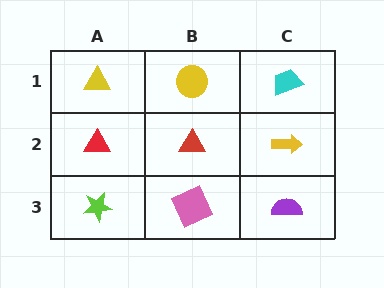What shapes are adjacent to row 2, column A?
A yellow triangle (row 1, column A), a lime star (row 3, column A), a red triangle (row 2, column B).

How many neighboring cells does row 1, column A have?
2.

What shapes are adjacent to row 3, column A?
A red triangle (row 2, column A), a pink square (row 3, column B).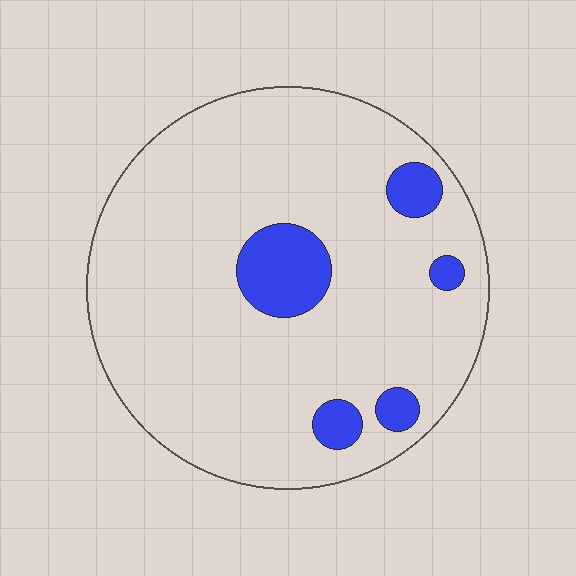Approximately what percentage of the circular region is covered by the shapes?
Approximately 10%.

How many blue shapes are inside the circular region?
5.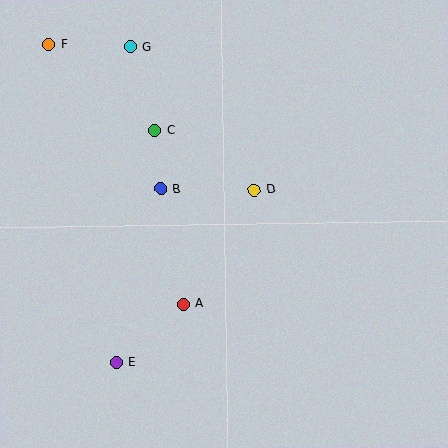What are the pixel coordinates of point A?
Point A is at (183, 304).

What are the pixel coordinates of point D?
Point D is at (254, 190).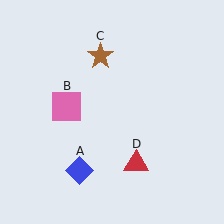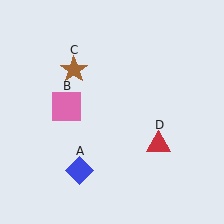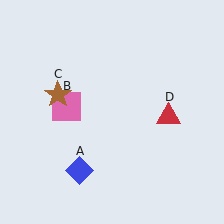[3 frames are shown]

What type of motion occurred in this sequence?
The brown star (object C), red triangle (object D) rotated counterclockwise around the center of the scene.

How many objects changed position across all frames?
2 objects changed position: brown star (object C), red triangle (object D).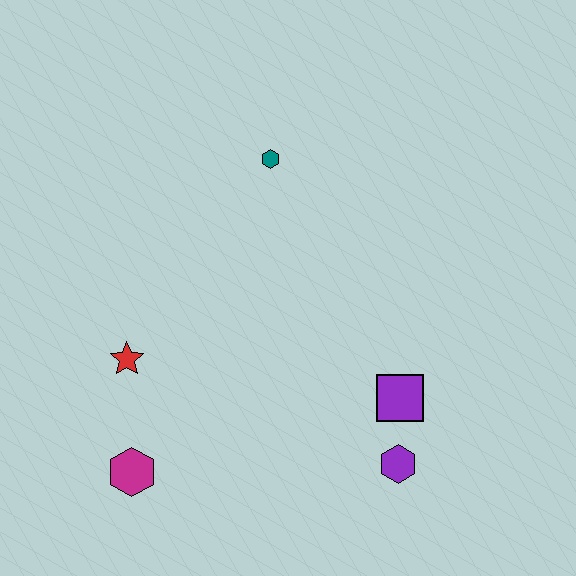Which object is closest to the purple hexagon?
The purple square is closest to the purple hexagon.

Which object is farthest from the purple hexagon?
The teal hexagon is farthest from the purple hexagon.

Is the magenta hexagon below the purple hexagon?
Yes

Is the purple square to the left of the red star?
No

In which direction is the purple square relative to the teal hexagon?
The purple square is below the teal hexagon.